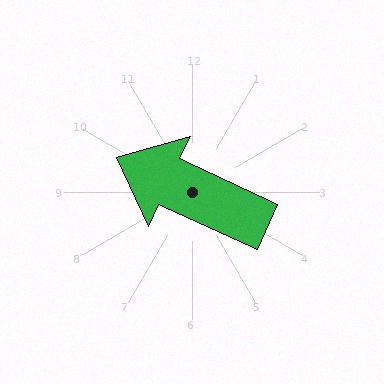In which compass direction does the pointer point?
Northwest.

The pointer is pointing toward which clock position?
Roughly 10 o'clock.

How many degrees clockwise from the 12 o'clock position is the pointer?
Approximately 295 degrees.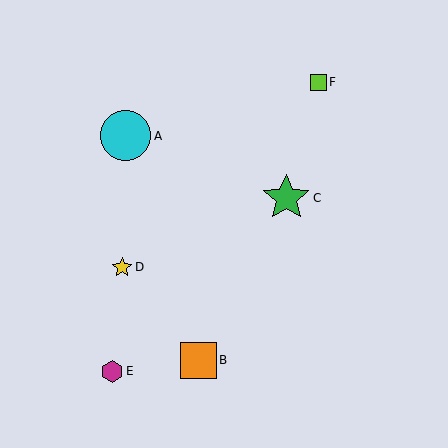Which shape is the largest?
The cyan circle (labeled A) is the largest.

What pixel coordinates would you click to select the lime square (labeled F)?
Click at (319, 82) to select the lime square F.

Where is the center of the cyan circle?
The center of the cyan circle is at (126, 136).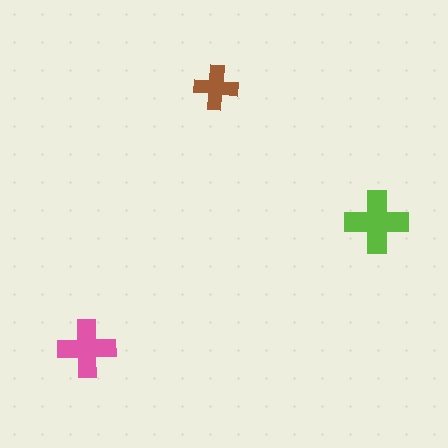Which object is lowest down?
The pink cross is bottommost.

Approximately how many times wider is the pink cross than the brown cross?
About 1.5 times wider.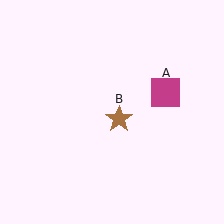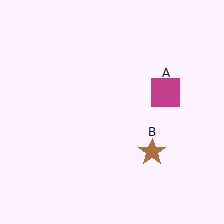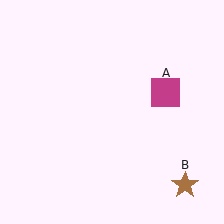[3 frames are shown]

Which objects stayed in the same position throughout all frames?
Magenta square (object A) remained stationary.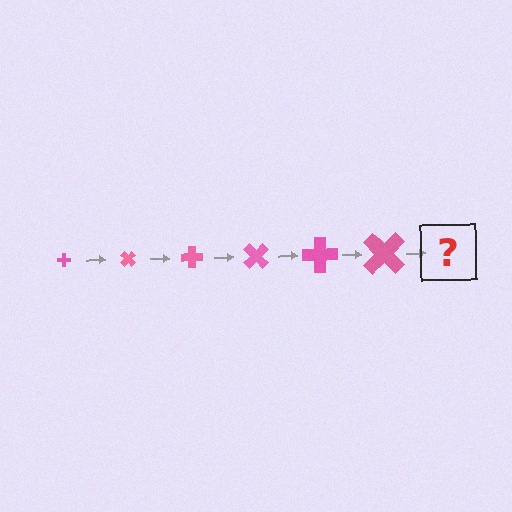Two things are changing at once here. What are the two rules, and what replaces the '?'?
The two rules are that the cross grows larger each step and it rotates 45 degrees each step. The '?' should be a cross, larger than the previous one and rotated 270 degrees from the start.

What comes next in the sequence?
The next element should be a cross, larger than the previous one and rotated 270 degrees from the start.